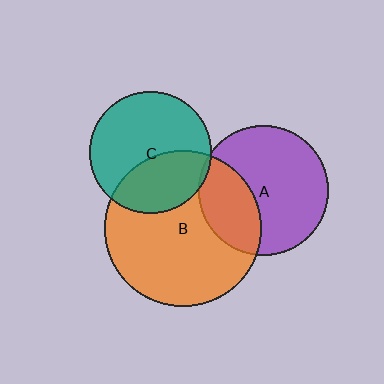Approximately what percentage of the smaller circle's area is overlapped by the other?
Approximately 40%.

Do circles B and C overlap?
Yes.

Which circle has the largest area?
Circle B (orange).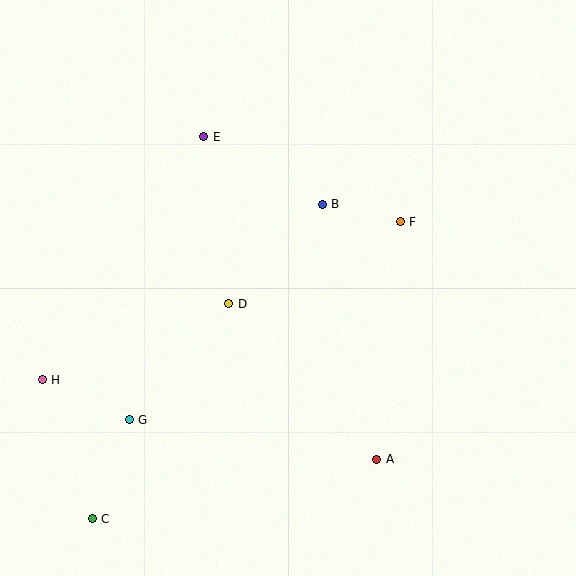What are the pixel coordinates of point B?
Point B is at (322, 204).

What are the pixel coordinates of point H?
Point H is at (42, 380).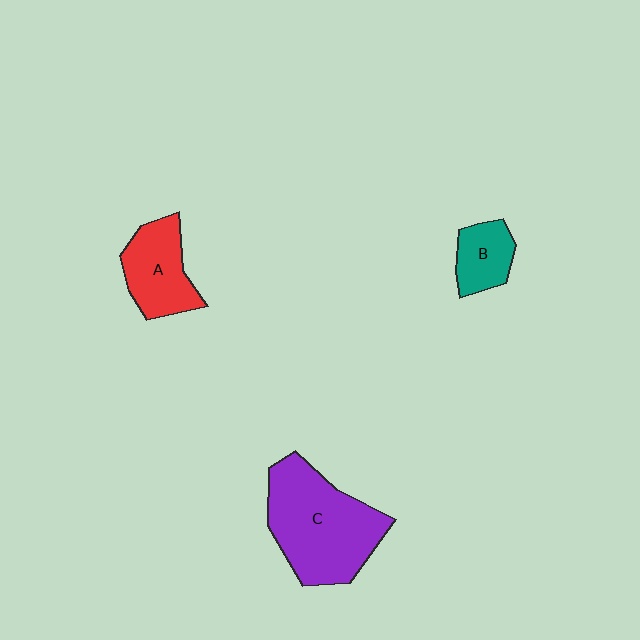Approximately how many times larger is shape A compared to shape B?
Approximately 1.6 times.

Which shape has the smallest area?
Shape B (teal).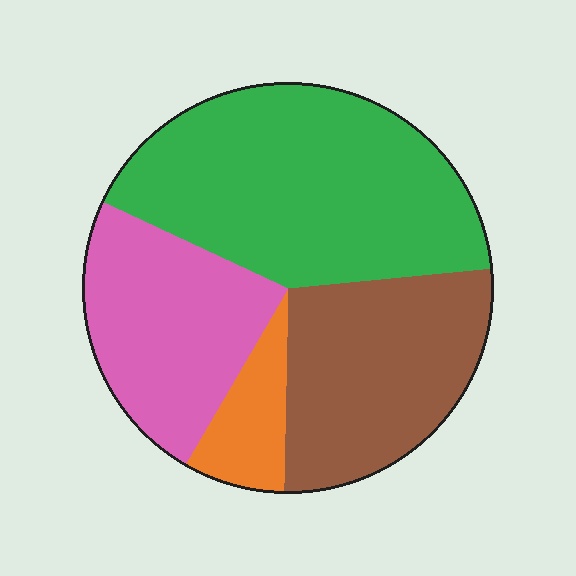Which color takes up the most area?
Green, at roughly 40%.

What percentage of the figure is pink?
Pink takes up about one quarter (1/4) of the figure.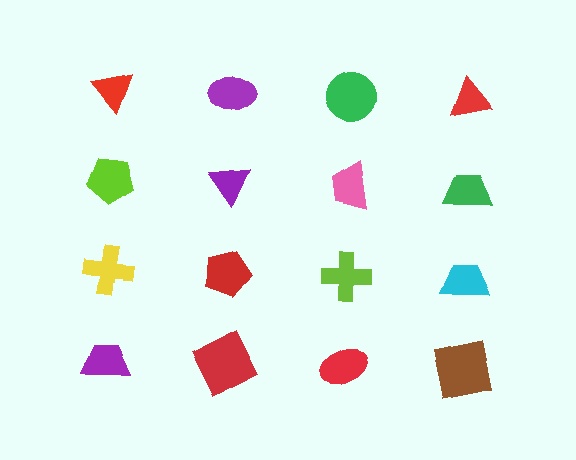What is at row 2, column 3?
A pink trapezoid.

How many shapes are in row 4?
4 shapes.